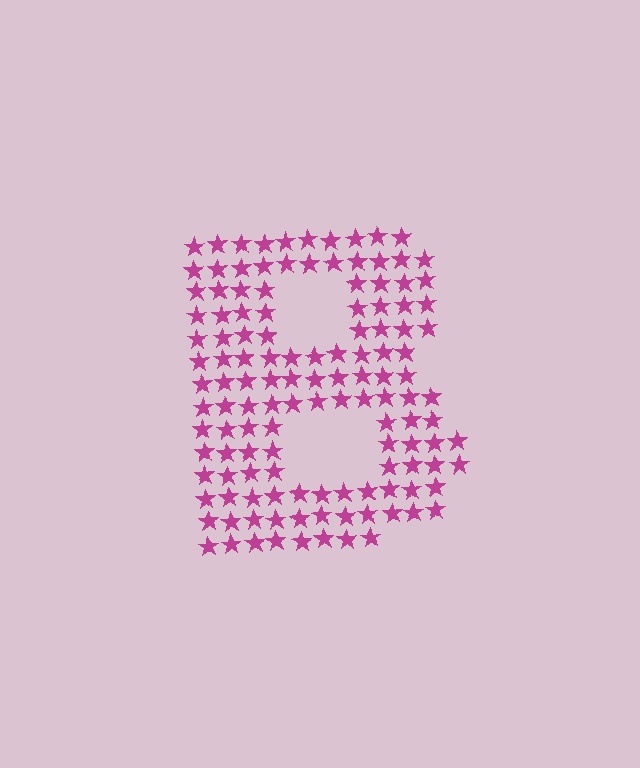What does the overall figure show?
The overall figure shows the letter B.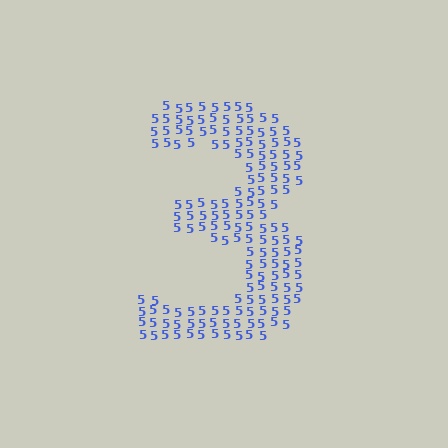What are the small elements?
The small elements are digit 5's.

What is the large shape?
The large shape is the digit 3.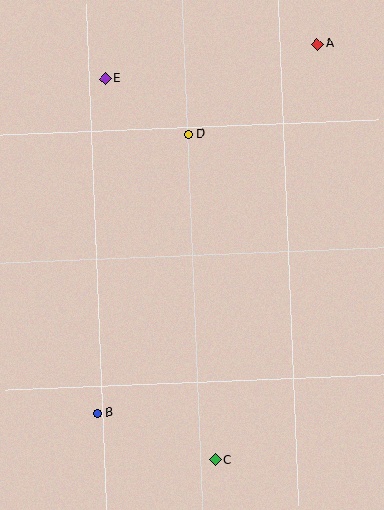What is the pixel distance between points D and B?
The distance between D and B is 293 pixels.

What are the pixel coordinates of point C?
Point C is at (215, 460).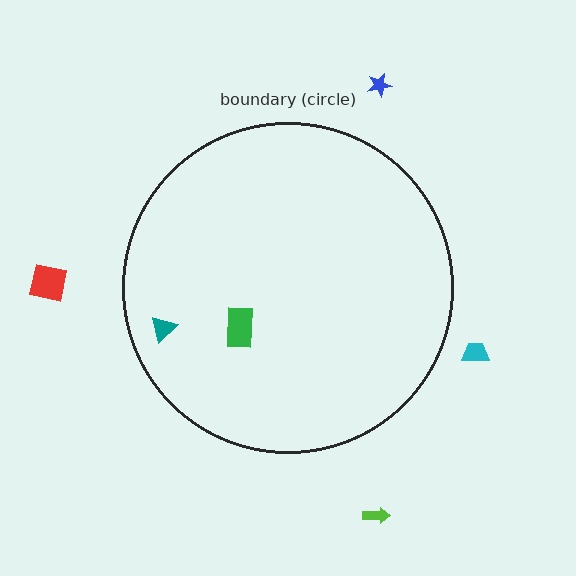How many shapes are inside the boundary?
2 inside, 4 outside.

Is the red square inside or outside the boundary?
Outside.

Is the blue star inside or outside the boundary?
Outside.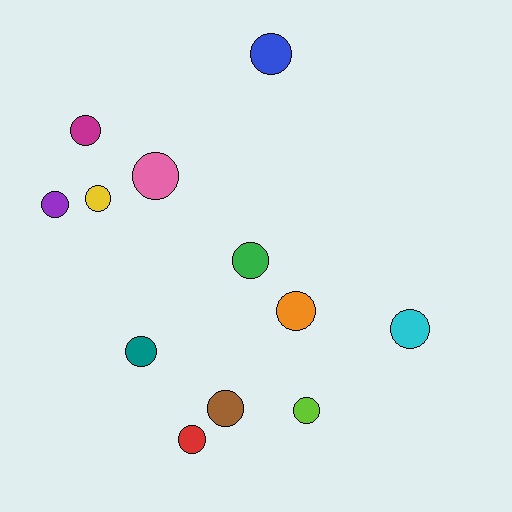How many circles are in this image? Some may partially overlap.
There are 12 circles.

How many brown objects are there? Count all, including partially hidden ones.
There is 1 brown object.